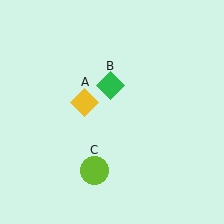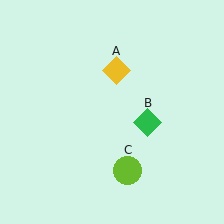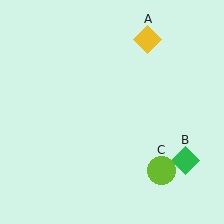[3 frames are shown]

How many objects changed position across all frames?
3 objects changed position: yellow diamond (object A), green diamond (object B), lime circle (object C).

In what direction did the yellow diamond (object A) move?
The yellow diamond (object A) moved up and to the right.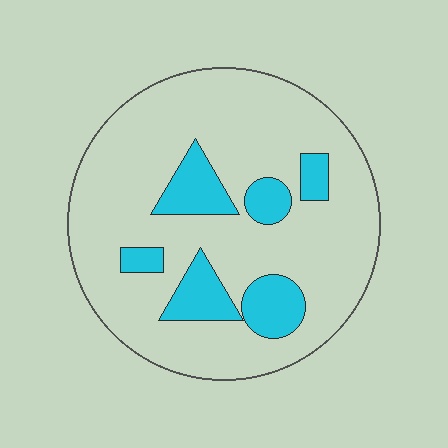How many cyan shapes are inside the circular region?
6.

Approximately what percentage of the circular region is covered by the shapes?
Approximately 20%.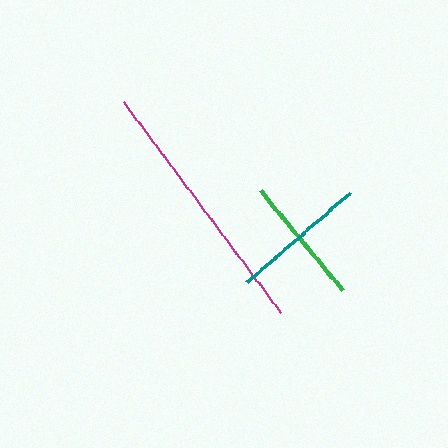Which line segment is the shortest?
The green line is the shortest at approximately 129 pixels.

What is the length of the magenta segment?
The magenta segment is approximately 263 pixels long.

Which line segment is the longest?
The magenta line is the longest at approximately 263 pixels.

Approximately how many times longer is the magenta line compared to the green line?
The magenta line is approximately 2.0 times the length of the green line.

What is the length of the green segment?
The green segment is approximately 129 pixels long.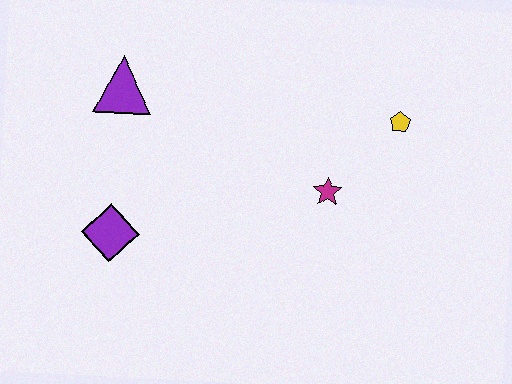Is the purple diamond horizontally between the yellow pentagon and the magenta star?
No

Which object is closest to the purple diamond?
The purple triangle is closest to the purple diamond.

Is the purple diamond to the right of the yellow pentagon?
No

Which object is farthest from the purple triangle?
The yellow pentagon is farthest from the purple triangle.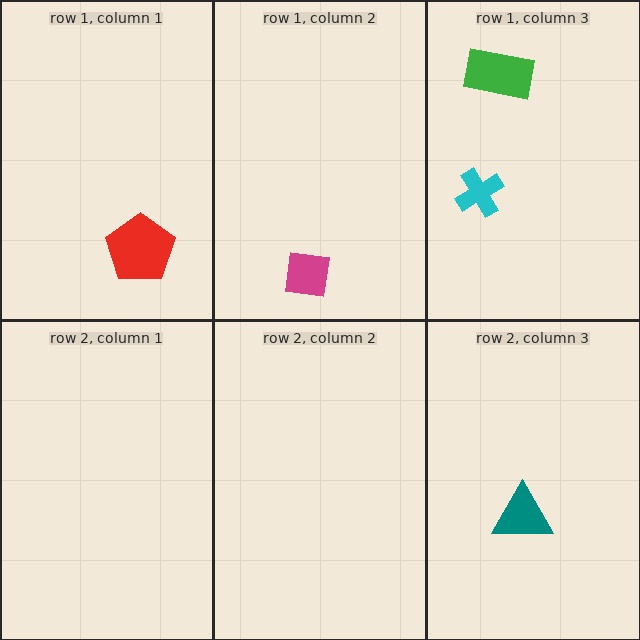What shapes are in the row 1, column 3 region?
The green rectangle, the cyan cross.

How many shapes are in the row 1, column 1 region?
1.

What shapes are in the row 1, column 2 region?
The magenta square.